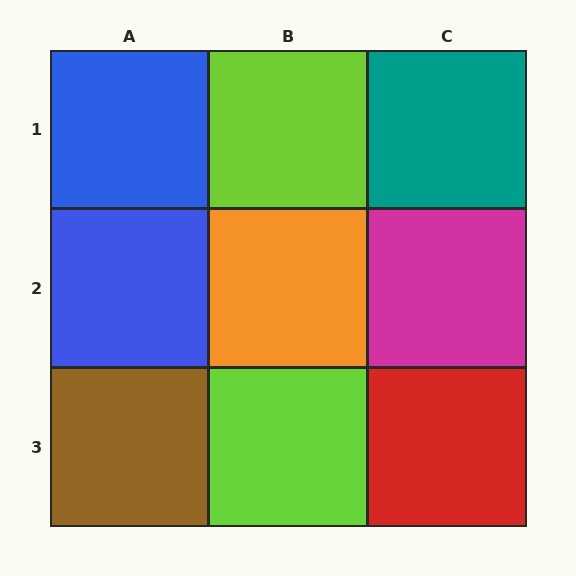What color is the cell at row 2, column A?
Blue.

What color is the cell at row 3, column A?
Brown.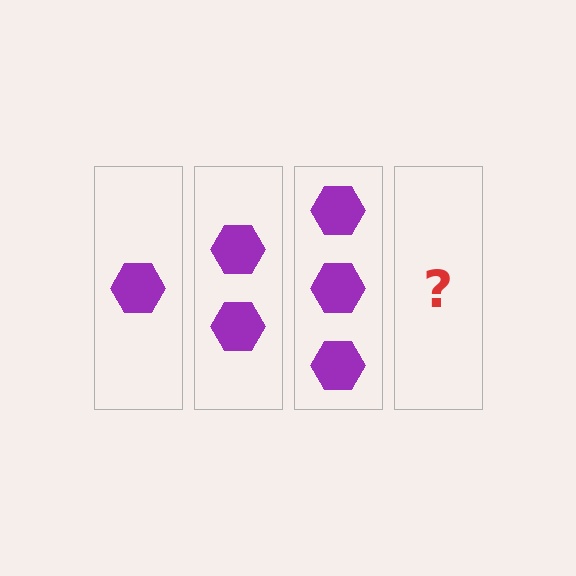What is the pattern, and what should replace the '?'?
The pattern is that each step adds one more hexagon. The '?' should be 4 hexagons.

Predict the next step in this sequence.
The next step is 4 hexagons.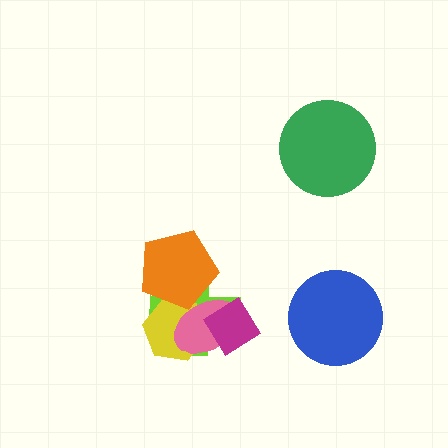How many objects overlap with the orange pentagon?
3 objects overlap with the orange pentagon.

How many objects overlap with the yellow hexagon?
4 objects overlap with the yellow hexagon.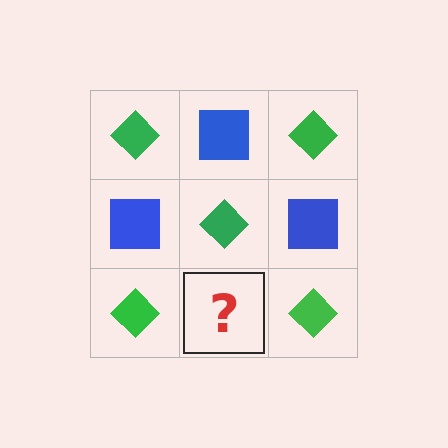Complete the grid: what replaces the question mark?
The question mark should be replaced with a blue square.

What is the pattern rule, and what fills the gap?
The rule is that it alternates green diamond and blue square in a checkerboard pattern. The gap should be filled with a blue square.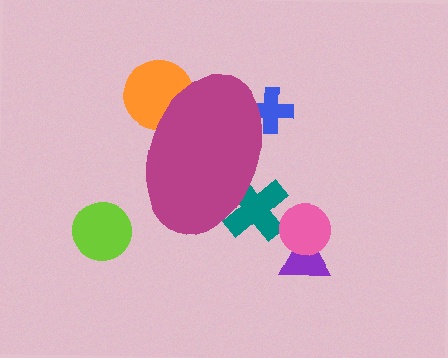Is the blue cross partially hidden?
Yes, the blue cross is partially hidden behind the magenta ellipse.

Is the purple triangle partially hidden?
No, the purple triangle is fully visible.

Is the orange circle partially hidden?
Yes, the orange circle is partially hidden behind the magenta ellipse.